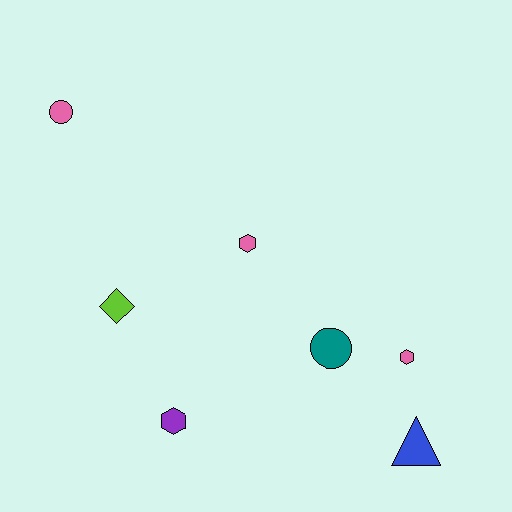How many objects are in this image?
There are 7 objects.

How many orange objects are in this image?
There are no orange objects.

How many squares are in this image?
There are no squares.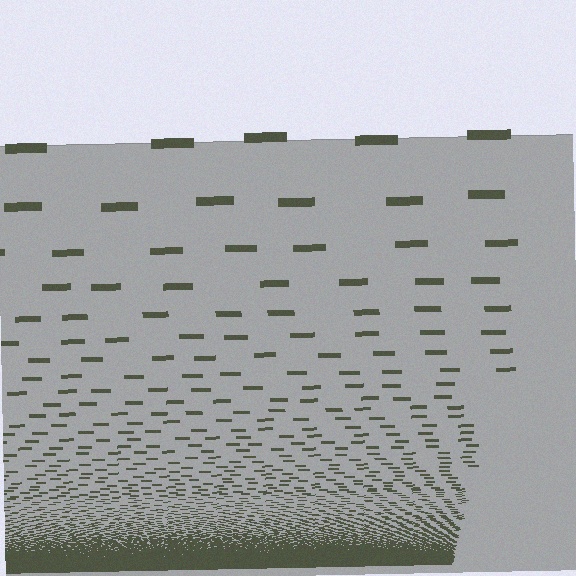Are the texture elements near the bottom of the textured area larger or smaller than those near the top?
Smaller. The gradient is inverted — elements near the bottom are smaller and denser.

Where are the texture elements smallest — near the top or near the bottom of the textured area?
Near the bottom.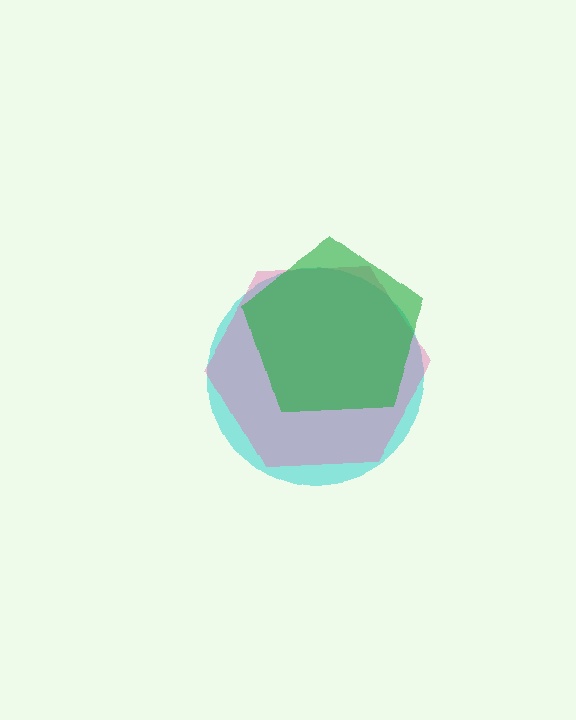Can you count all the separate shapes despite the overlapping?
Yes, there are 3 separate shapes.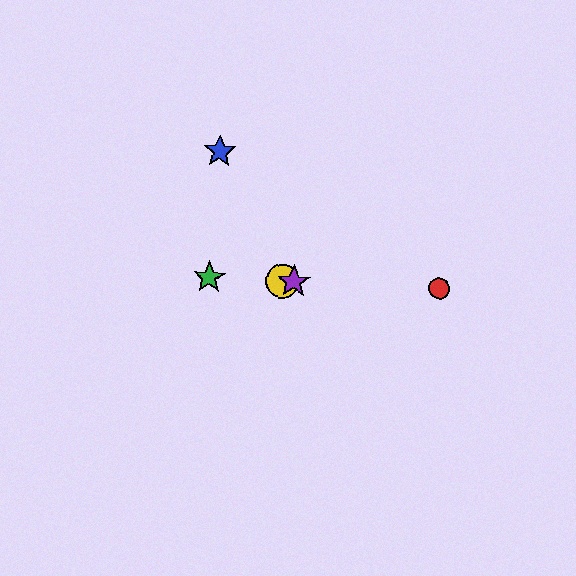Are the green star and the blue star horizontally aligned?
No, the green star is at y≈277 and the blue star is at y≈151.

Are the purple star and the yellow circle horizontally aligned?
Yes, both are at y≈281.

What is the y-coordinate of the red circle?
The red circle is at y≈289.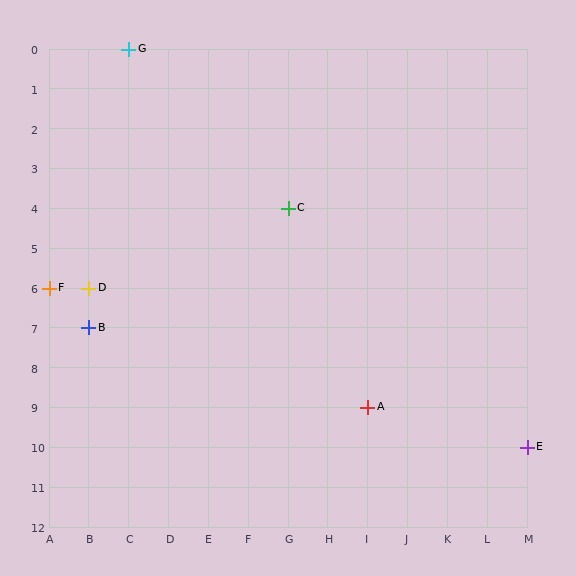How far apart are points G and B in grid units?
Points G and B are 1 column and 7 rows apart (about 7.1 grid units diagonally).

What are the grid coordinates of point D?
Point D is at grid coordinates (B, 6).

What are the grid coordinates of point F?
Point F is at grid coordinates (A, 6).